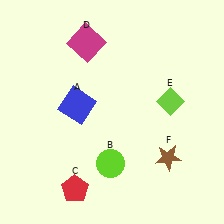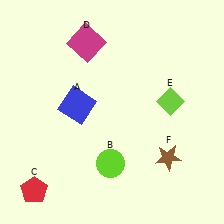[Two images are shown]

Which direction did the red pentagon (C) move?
The red pentagon (C) moved left.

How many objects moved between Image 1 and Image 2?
1 object moved between the two images.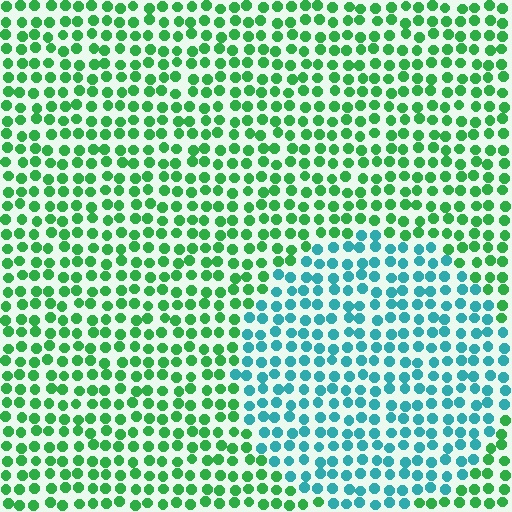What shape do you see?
I see a circle.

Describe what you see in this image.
The image is filled with small green elements in a uniform arrangement. A circle-shaped region is visible where the elements are tinted to a slightly different hue, forming a subtle color boundary.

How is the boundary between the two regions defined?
The boundary is defined purely by a slight shift in hue (about 51 degrees). Spacing, size, and orientation are identical on both sides.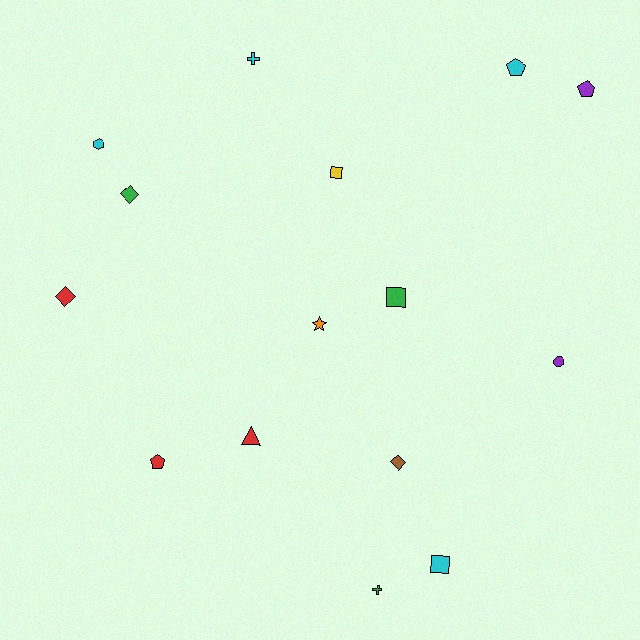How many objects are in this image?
There are 15 objects.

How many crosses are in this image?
There are 2 crosses.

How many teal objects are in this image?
There are no teal objects.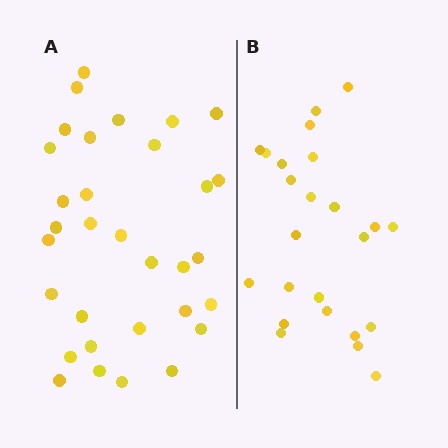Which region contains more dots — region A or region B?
Region A (the left region) has more dots.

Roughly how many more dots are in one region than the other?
Region A has roughly 8 or so more dots than region B.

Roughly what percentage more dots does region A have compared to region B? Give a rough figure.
About 35% more.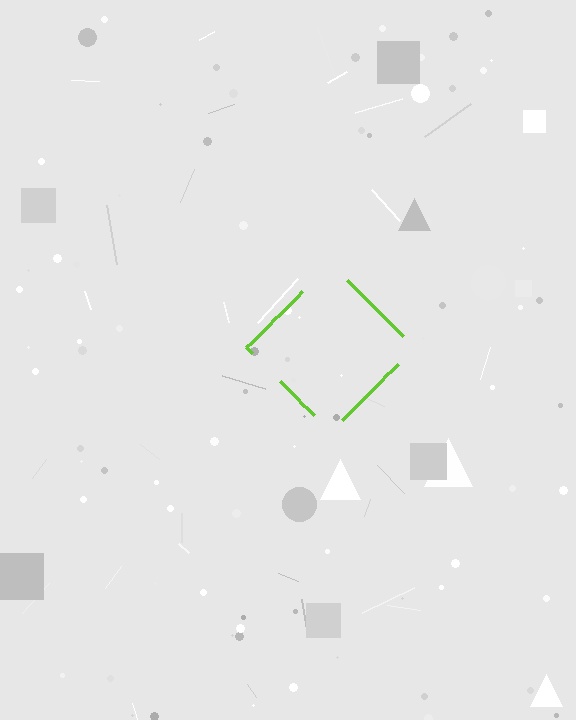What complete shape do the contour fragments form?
The contour fragments form a diamond.